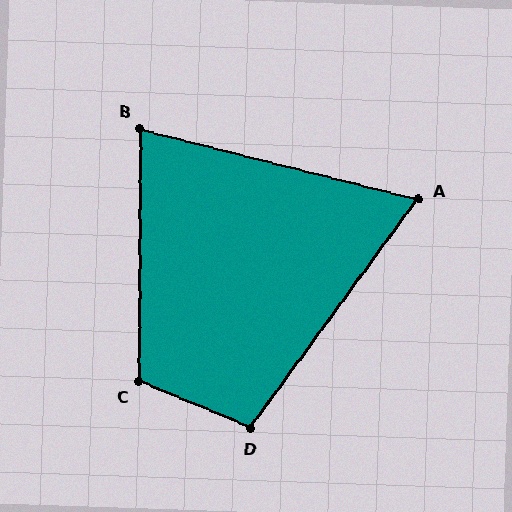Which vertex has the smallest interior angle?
A, at approximately 68 degrees.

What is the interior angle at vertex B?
Approximately 76 degrees (acute).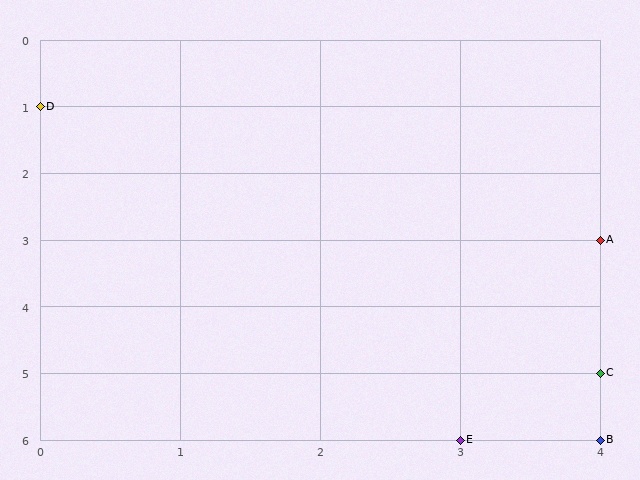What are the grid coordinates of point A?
Point A is at grid coordinates (4, 3).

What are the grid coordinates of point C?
Point C is at grid coordinates (4, 5).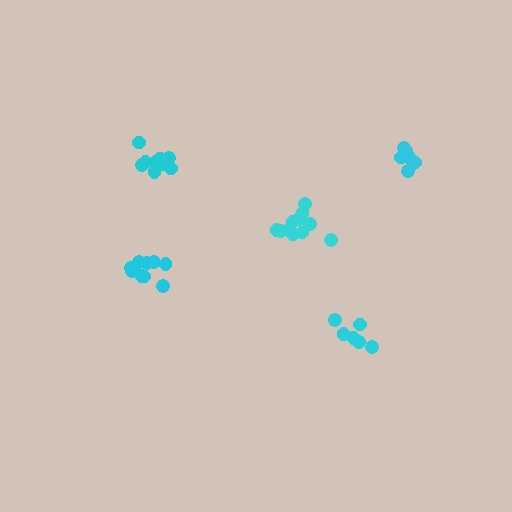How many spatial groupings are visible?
There are 5 spatial groupings.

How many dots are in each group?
Group 1: 6 dots, Group 2: 11 dots, Group 3: 11 dots, Group 4: 7 dots, Group 5: 9 dots (44 total).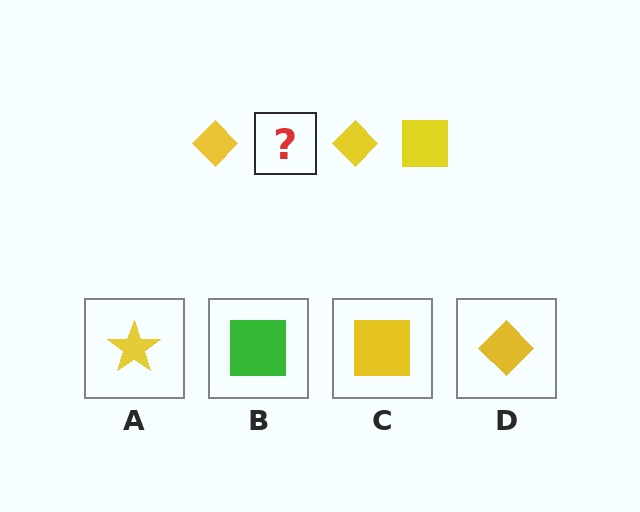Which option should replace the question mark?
Option C.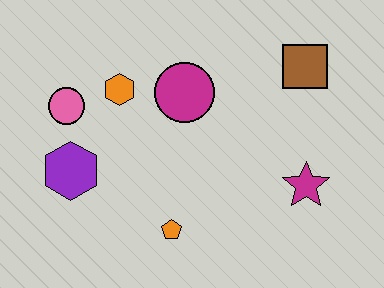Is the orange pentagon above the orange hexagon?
No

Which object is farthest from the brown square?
The purple hexagon is farthest from the brown square.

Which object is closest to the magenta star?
The brown square is closest to the magenta star.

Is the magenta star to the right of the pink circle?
Yes